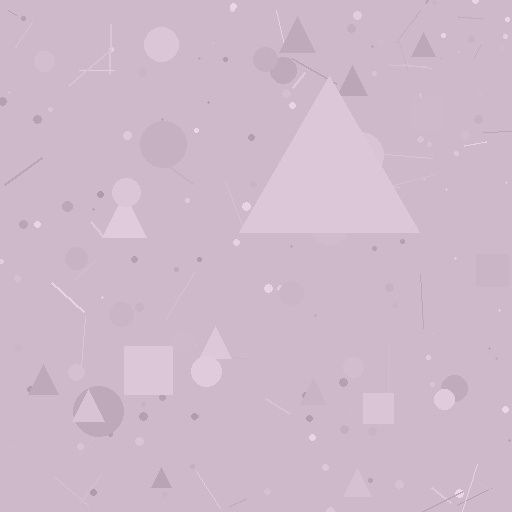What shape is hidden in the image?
A triangle is hidden in the image.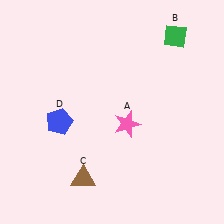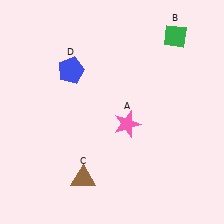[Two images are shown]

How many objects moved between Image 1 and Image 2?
1 object moved between the two images.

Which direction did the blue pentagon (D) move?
The blue pentagon (D) moved up.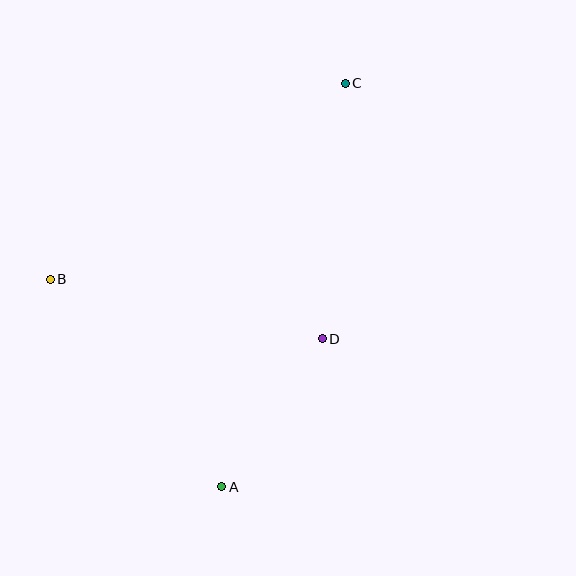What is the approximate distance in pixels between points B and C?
The distance between B and C is approximately 354 pixels.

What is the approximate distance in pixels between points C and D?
The distance between C and D is approximately 256 pixels.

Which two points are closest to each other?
Points A and D are closest to each other.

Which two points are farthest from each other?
Points A and C are farthest from each other.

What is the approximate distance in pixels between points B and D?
The distance between B and D is approximately 278 pixels.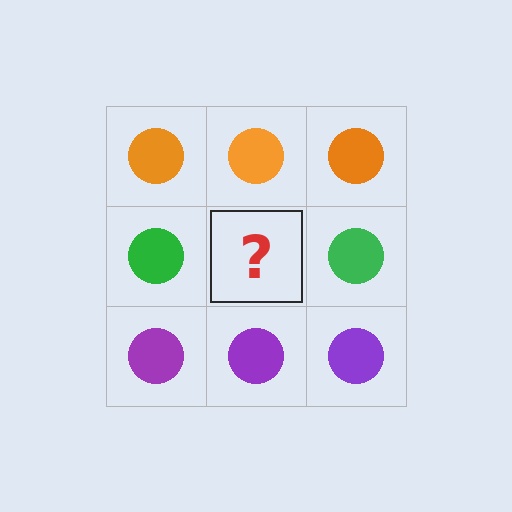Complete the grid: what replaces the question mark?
The question mark should be replaced with a green circle.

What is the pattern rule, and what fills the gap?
The rule is that each row has a consistent color. The gap should be filled with a green circle.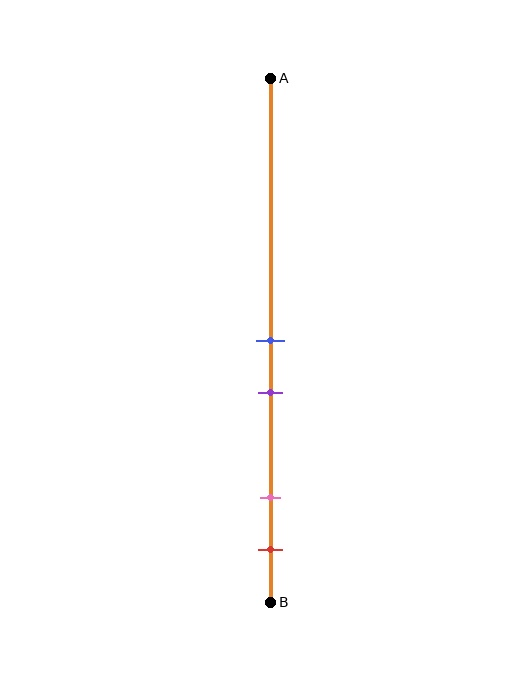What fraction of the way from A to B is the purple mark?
The purple mark is approximately 60% (0.6) of the way from A to B.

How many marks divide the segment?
There are 4 marks dividing the segment.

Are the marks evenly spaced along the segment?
No, the marks are not evenly spaced.